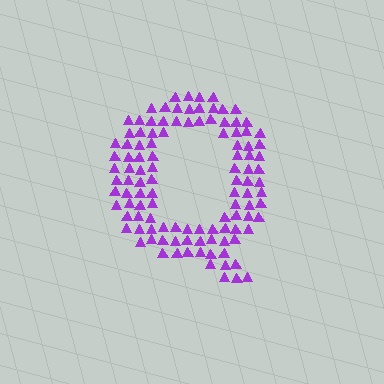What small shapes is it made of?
It is made of small triangles.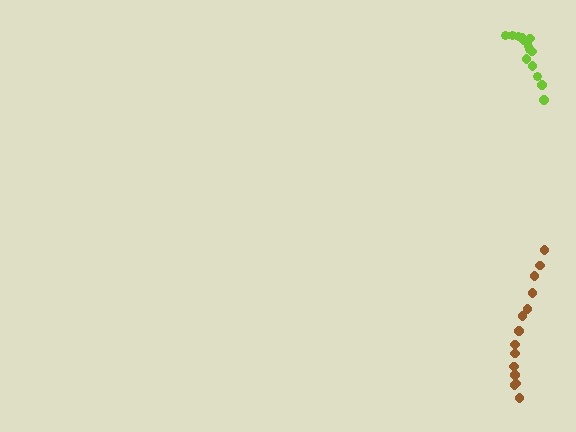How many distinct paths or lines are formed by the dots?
There are 2 distinct paths.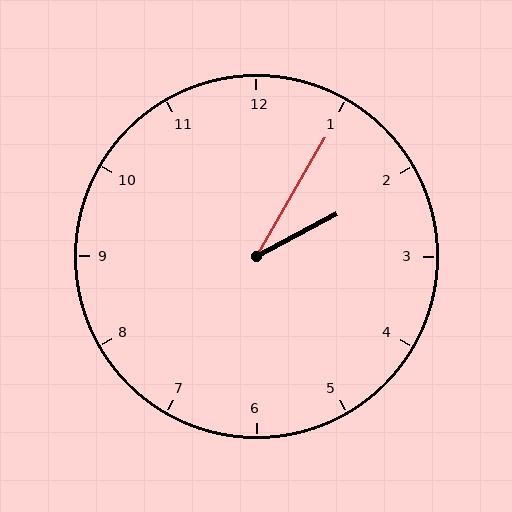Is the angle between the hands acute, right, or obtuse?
It is acute.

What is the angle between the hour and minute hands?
Approximately 32 degrees.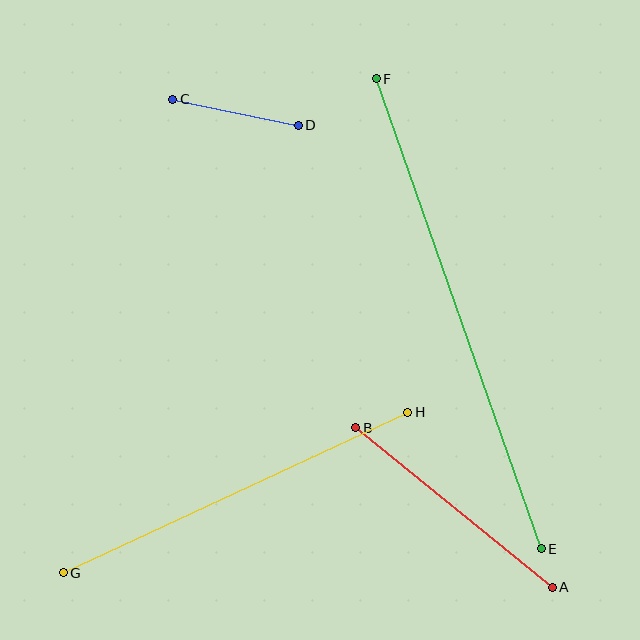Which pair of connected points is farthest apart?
Points E and F are farthest apart.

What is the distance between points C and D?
The distance is approximately 128 pixels.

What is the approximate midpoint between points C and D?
The midpoint is at approximately (236, 112) pixels.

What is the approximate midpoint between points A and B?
The midpoint is at approximately (454, 507) pixels.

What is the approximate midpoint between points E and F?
The midpoint is at approximately (459, 314) pixels.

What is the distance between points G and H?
The distance is approximately 380 pixels.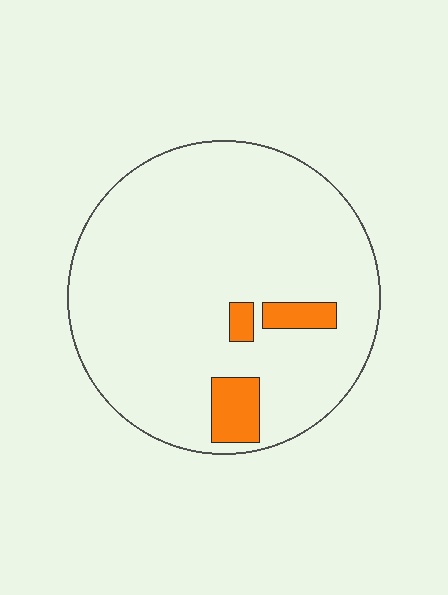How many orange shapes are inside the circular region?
3.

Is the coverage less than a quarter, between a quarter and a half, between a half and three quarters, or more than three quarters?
Less than a quarter.